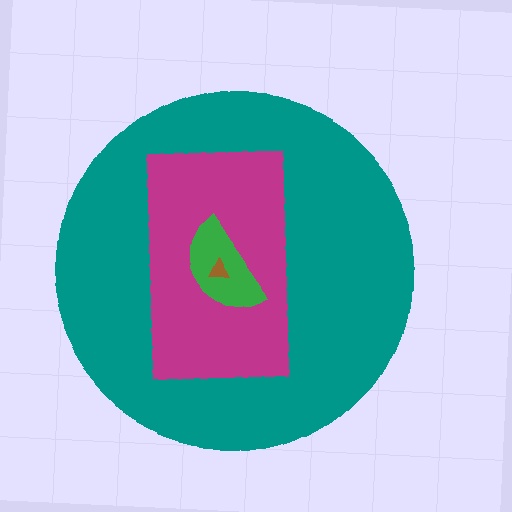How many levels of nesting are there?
4.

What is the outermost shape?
The teal circle.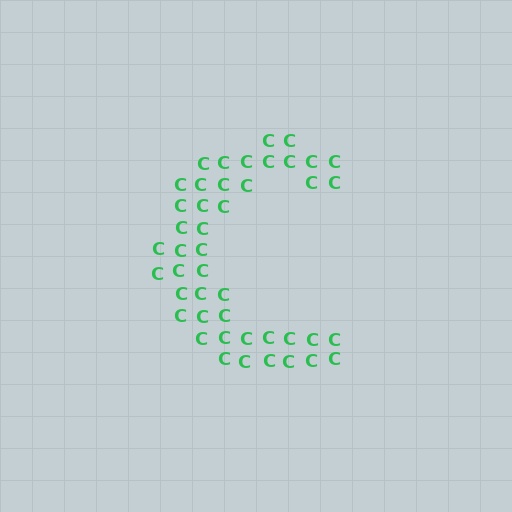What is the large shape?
The large shape is the letter C.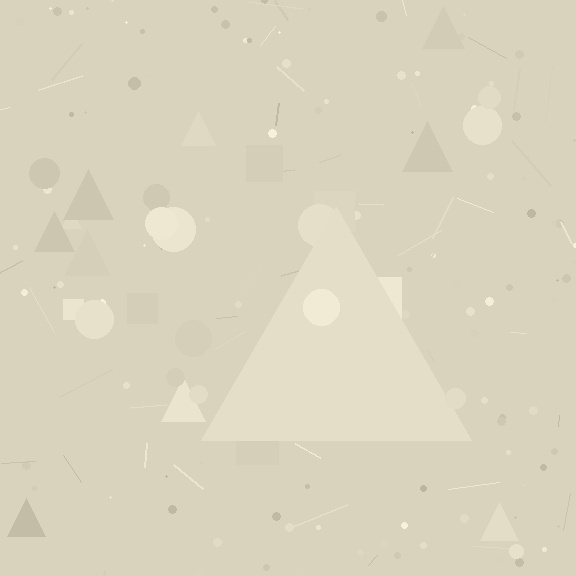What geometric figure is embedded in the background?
A triangle is embedded in the background.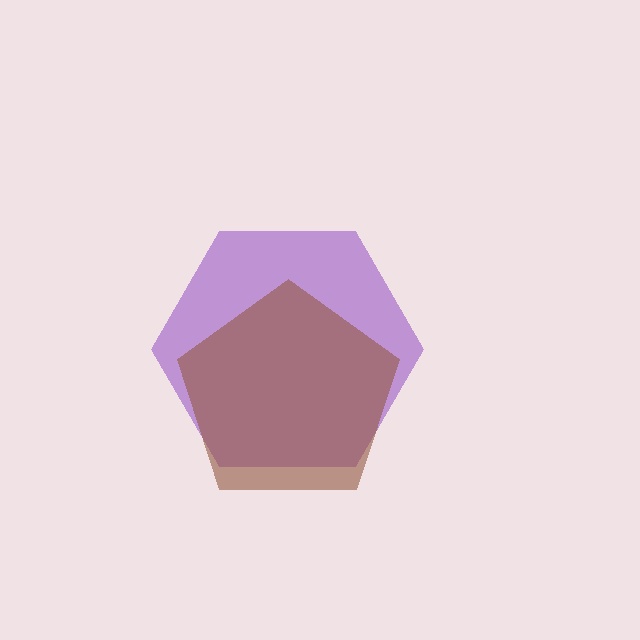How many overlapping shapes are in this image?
There are 2 overlapping shapes in the image.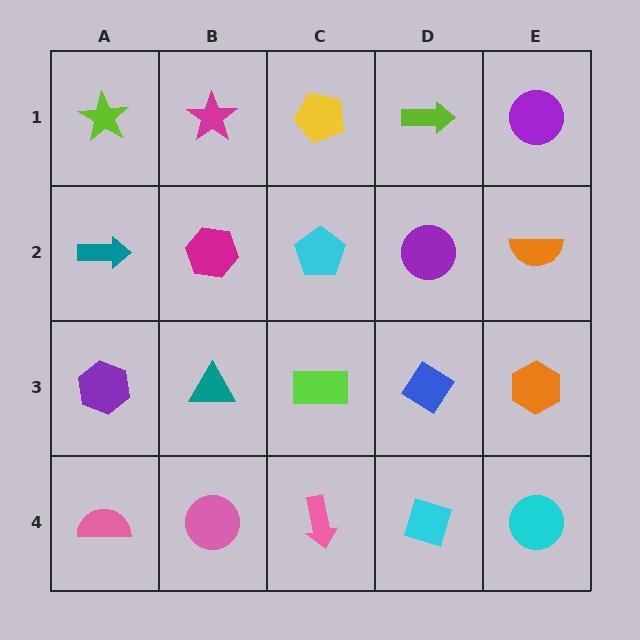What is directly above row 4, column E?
An orange hexagon.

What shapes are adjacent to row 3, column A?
A teal arrow (row 2, column A), a pink semicircle (row 4, column A), a teal triangle (row 3, column B).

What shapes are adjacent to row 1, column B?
A magenta hexagon (row 2, column B), a lime star (row 1, column A), a yellow pentagon (row 1, column C).